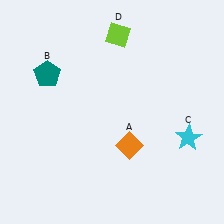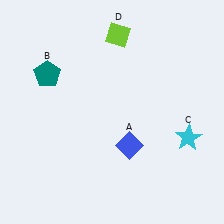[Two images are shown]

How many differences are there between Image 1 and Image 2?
There is 1 difference between the two images.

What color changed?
The diamond (A) changed from orange in Image 1 to blue in Image 2.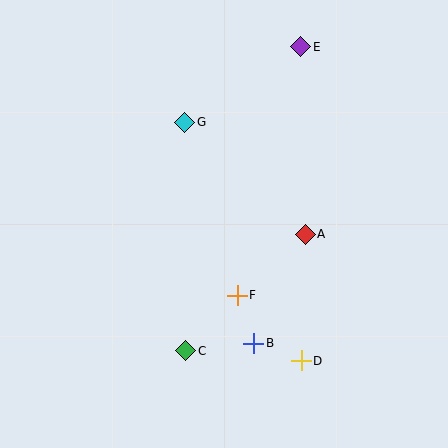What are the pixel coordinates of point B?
Point B is at (254, 343).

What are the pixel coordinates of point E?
Point E is at (301, 47).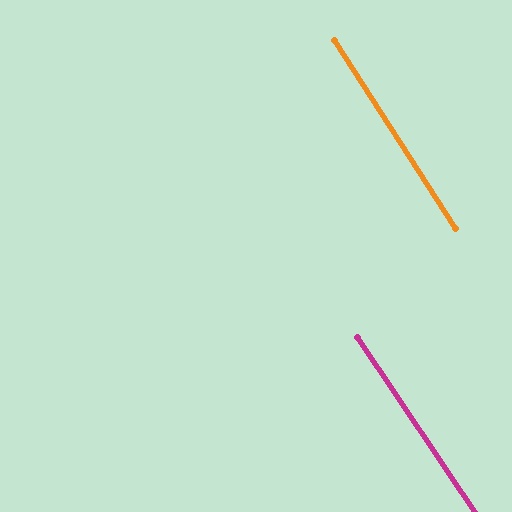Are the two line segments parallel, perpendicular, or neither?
Parallel — their directions differ by only 1.2°.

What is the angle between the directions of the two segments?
Approximately 1 degree.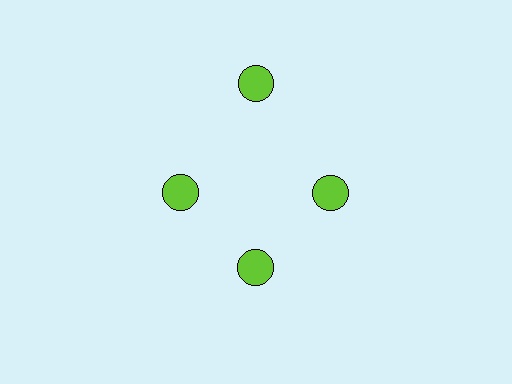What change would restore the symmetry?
The symmetry would be restored by moving it inward, back onto the ring so that all 4 circles sit at equal angles and equal distance from the center.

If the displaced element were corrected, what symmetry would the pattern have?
It would have 4-fold rotational symmetry — the pattern would map onto itself every 90 degrees.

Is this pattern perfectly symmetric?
No. The 4 lime circles are arranged in a ring, but one element near the 12 o'clock position is pushed outward from the center, breaking the 4-fold rotational symmetry.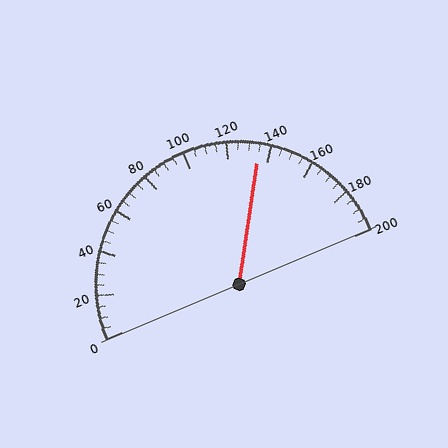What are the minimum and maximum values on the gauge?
The gauge ranges from 0 to 200.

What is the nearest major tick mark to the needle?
The nearest major tick mark is 140.